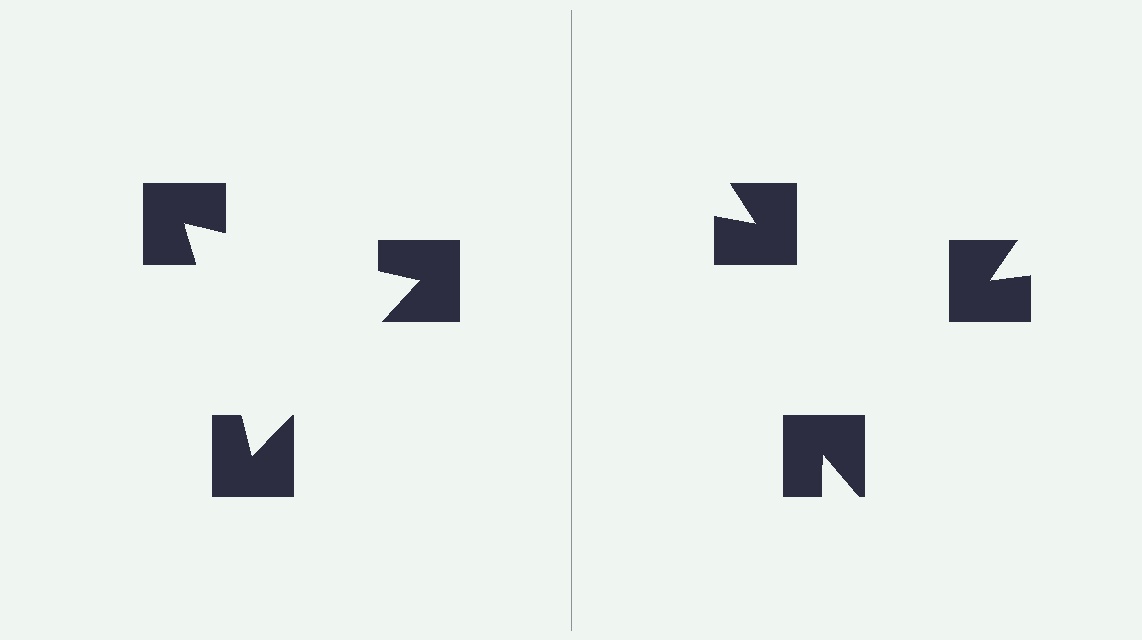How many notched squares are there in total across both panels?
6 — 3 on each side.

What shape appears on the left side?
An illusory triangle.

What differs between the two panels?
The notched squares are positioned identically on both sides; only the wedge orientations differ. On the left they align to a triangle; on the right they are misaligned.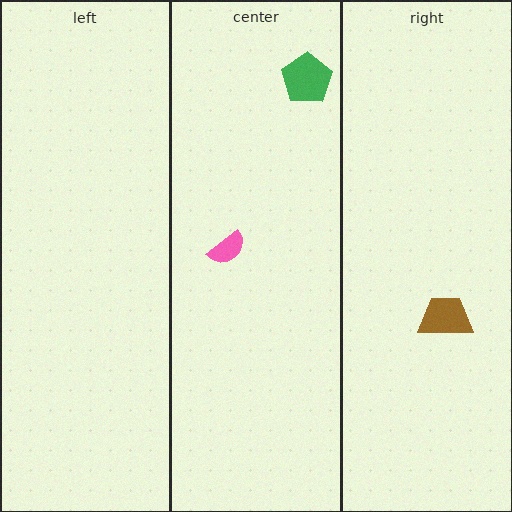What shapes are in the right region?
The brown trapezoid.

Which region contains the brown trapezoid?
The right region.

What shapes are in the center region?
The green pentagon, the pink semicircle.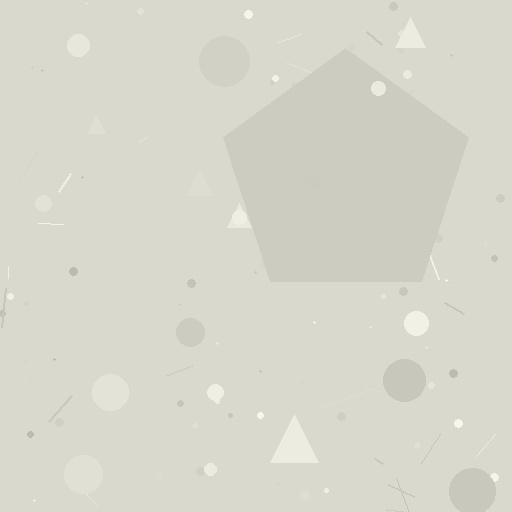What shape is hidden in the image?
A pentagon is hidden in the image.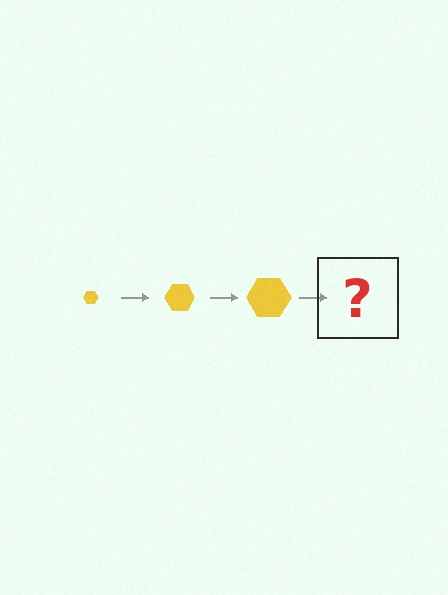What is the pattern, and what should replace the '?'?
The pattern is that the hexagon gets progressively larger each step. The '?' should be a yellow hexagon, larger than the previous one.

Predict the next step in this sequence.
The next step is a yellow hexagon, larger than the previous one.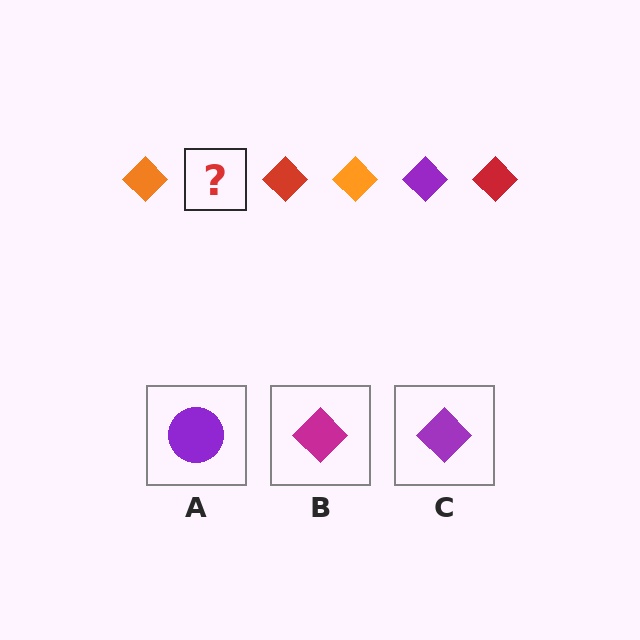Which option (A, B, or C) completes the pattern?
C.